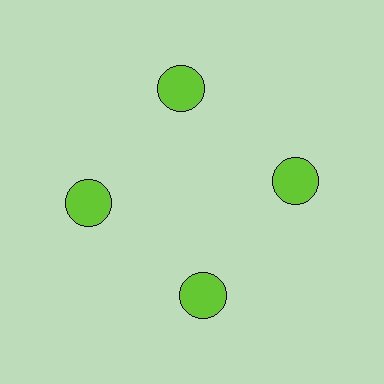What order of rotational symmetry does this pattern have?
This pattern has 4-fold rotational symmetry.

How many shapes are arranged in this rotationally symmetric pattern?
There are 4 shapes, arranged in 4 groups of 1.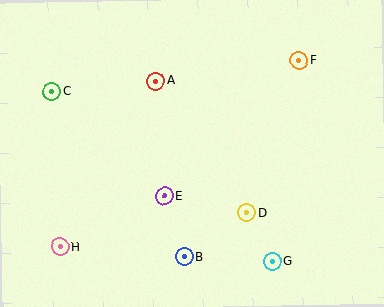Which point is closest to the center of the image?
Point E at (164, 196) is closest to the center.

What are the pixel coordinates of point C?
Point C is at (52, 92).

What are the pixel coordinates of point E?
Point E is at (164, 196).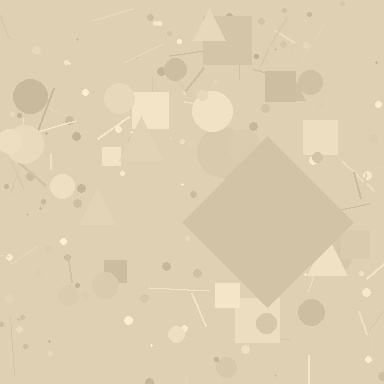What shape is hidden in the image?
A diamond is hidden in the image.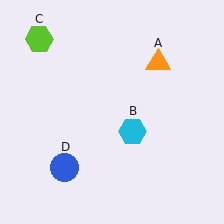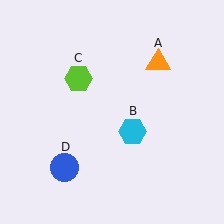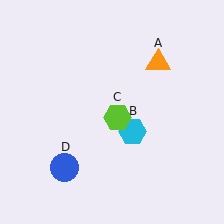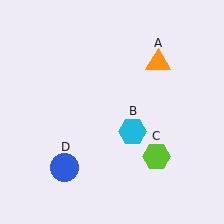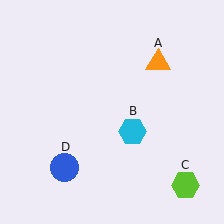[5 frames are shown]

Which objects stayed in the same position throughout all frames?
Orange triangle (object A) and cyan hexagon (object B) and blue circle (object D) remained stationary.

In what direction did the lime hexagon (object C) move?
The lime hexagon (object C) moved down and to the right.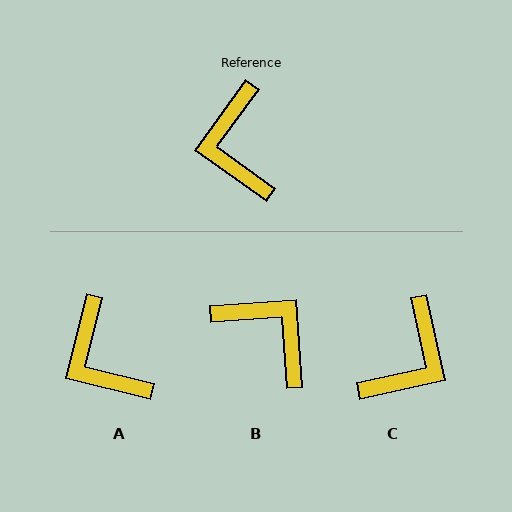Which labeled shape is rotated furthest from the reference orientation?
B, about 140 degrees away.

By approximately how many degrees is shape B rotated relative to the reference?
Approximately 140 degrees clockwise.